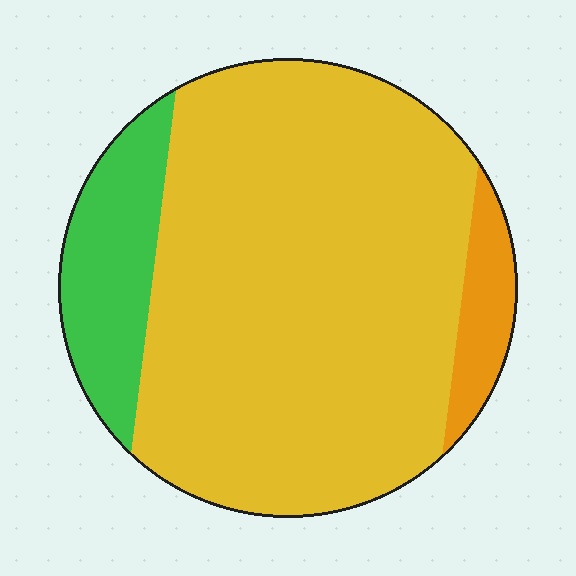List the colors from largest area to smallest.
From largest to smallest: yellow, green, orange.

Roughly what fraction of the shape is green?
Green covers around 15% of the shape.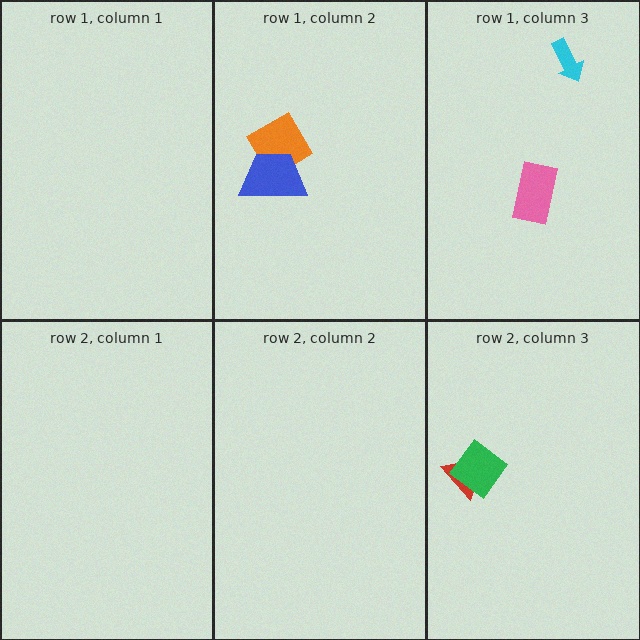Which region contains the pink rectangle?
The row 1, column 3 region.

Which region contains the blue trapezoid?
The row 1, column 2 region.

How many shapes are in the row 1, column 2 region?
2.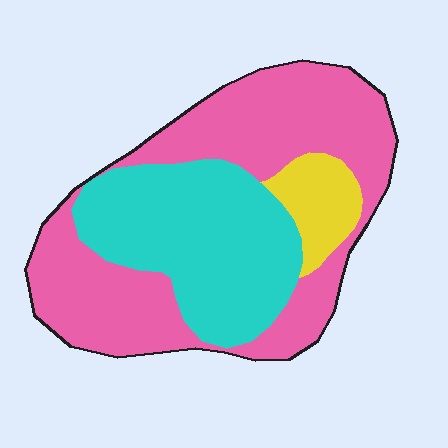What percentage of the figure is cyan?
Cyan takes up about three eighths (3/8) of the figure.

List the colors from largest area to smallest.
From largest to smallest: pink, cyan, yellow.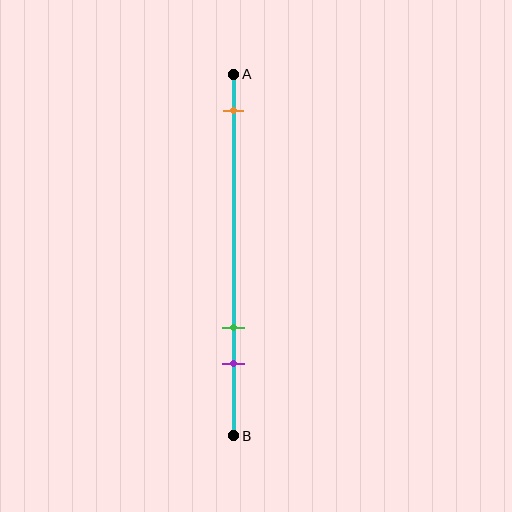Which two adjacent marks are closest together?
The green and purple marks are the closest adjacent pair.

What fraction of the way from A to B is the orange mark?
The orange mark is approximately 10% (0.1) of the way from A to B.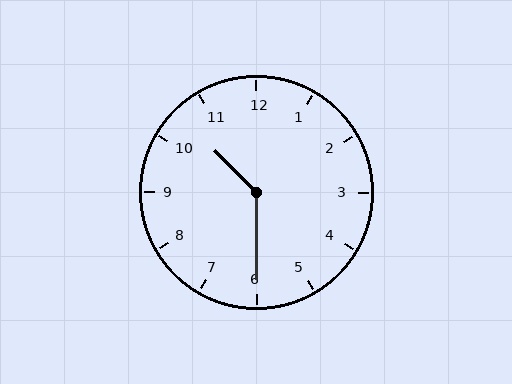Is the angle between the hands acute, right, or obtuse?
It is obtuse.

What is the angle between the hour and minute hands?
Approximately 135 degrees.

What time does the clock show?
10:30.